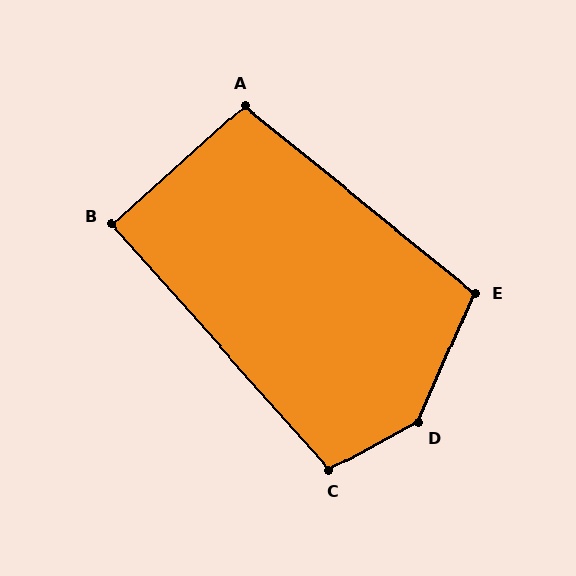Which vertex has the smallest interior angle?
B, at approximately 90 degrees.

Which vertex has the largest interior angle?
D, at approximately 142 degrees.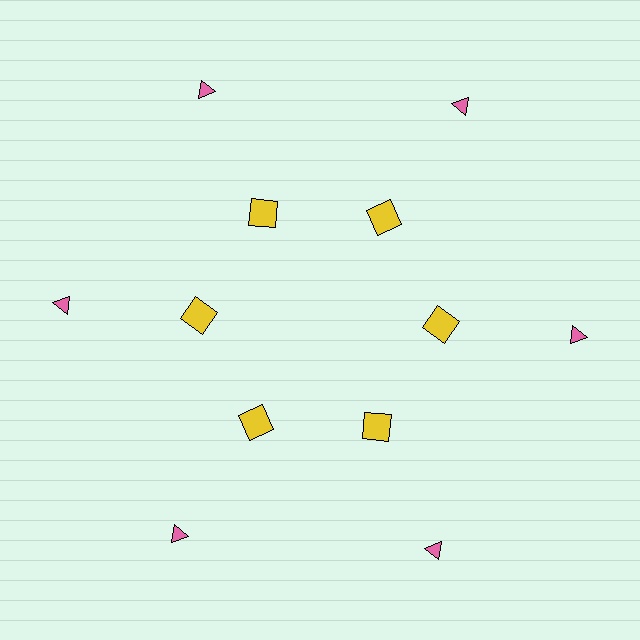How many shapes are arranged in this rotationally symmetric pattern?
There are 12 shapes, arranged in 6 groups of 2.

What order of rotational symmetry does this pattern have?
This pattern has 6-fold rotational symmetry.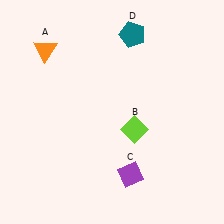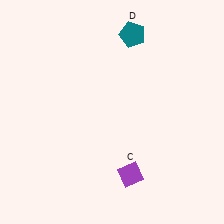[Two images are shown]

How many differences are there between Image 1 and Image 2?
There are 2 differences between the two images.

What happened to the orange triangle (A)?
The orange triangle (A) was removed in Image 2. It was in the top-left area of Image 1.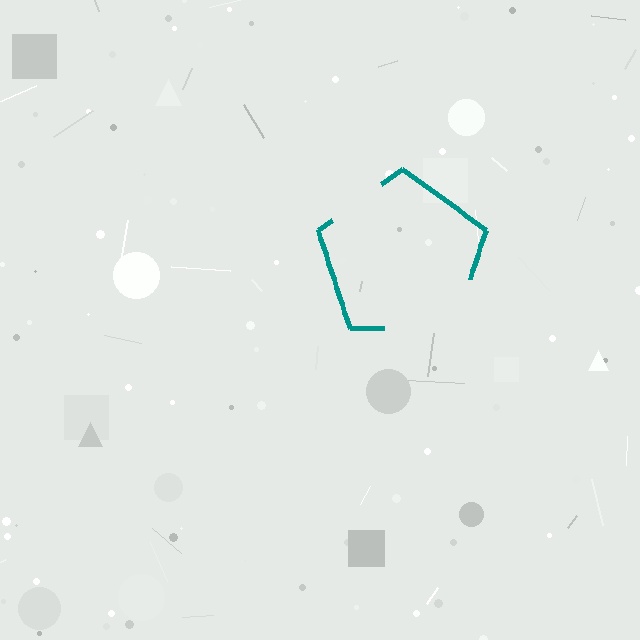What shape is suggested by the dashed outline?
The dashed outline suggests a pentagon.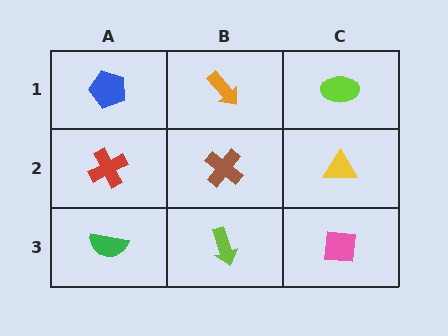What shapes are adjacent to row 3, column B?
A brown cross (row 2, column B), a green semicircle (row 3, column A), a pink square (row 3, column C).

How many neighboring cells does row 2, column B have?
4.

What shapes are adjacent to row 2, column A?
A blue pentagon (row 1, column A), a green semicircle (row 3, column A), a brown cross (row 2, column B).